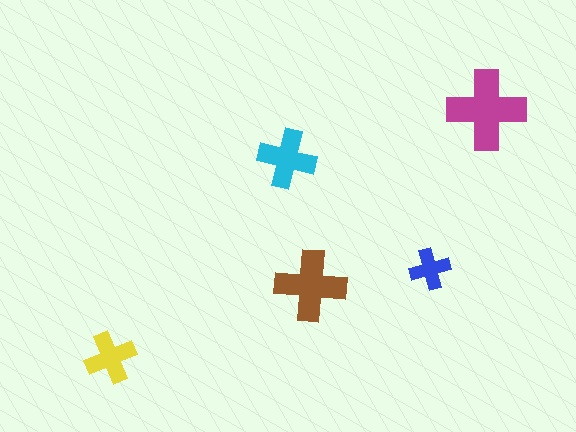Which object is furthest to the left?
The yellow cross is leftmost.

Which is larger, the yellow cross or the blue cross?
The yellow one.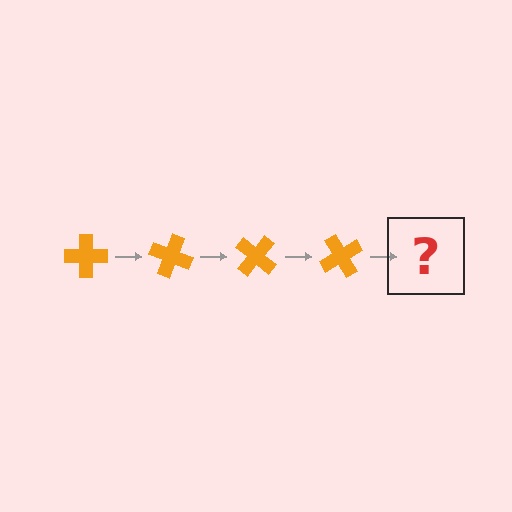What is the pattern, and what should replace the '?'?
The pattern is that the cross rotates 20 degrees each step. The '?' should be an orange cross rotated 80 degrees.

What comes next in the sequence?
The next element should be an orange cross rotated 80 degrees.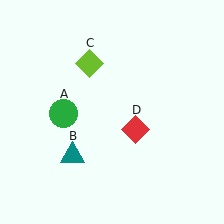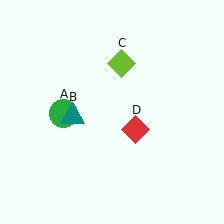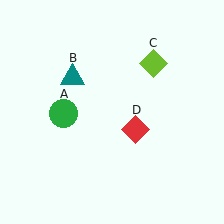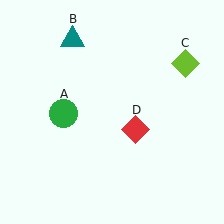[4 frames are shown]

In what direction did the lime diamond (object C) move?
The lime diamond (object C) moved right.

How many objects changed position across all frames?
2 objects changed position: teal triangle (object B), lime diamond (object C).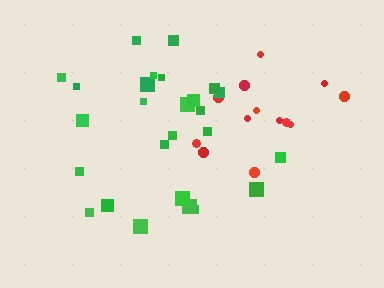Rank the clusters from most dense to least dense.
green, red.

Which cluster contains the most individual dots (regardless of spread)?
Green (26).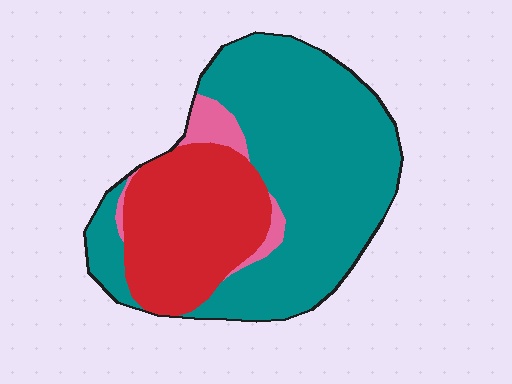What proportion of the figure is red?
Red covers about 30% of the figure.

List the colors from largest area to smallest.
From largest to smallest: teal, red, pink.